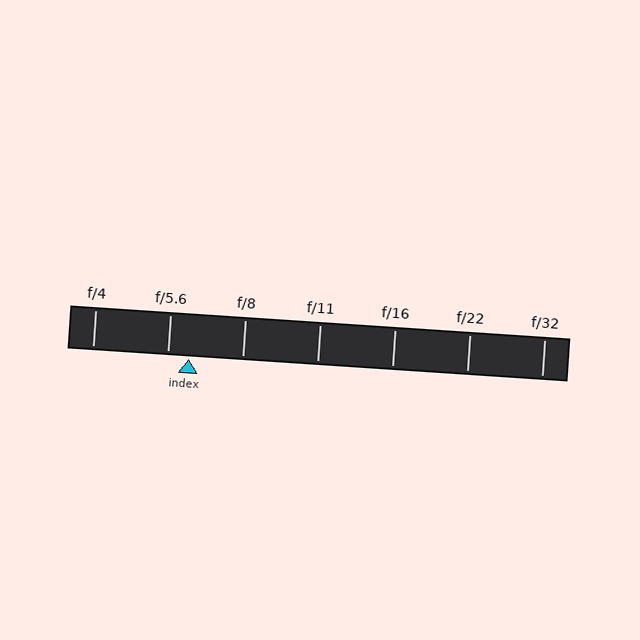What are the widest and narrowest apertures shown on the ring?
The widest aperture shown is f/4 and the narrowest is f/32.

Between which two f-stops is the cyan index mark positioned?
The index mark is between f/5.6 and f/8.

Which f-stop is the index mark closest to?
The index mark is closest to f/5.6.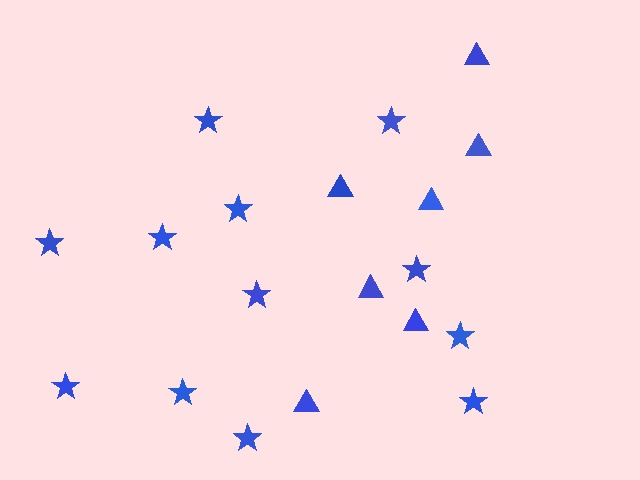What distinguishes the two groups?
There are 2 groups: one group of stars (12) and one group of triangles (7).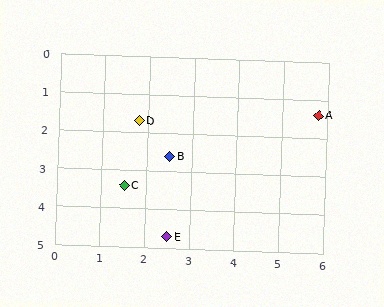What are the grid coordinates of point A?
Point A is at approximately (5.8, 1.4).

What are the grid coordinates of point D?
Point D is at approximately (1.8, 1.7).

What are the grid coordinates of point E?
Point E is at approximately (2.5, 4.7).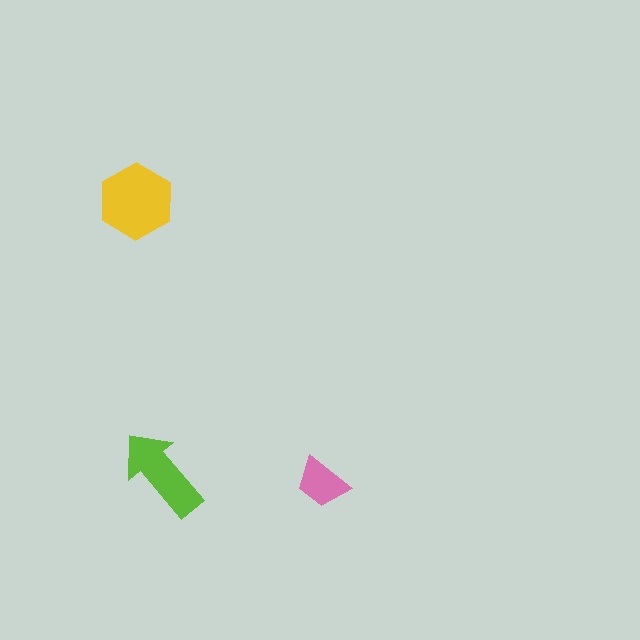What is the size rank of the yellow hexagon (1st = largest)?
1st.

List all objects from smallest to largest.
The pink trapezoid, the lime arrow, the yellow hexagon.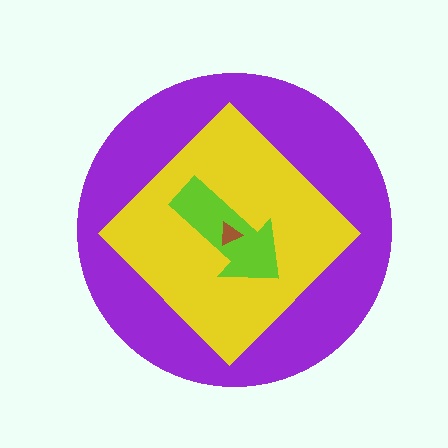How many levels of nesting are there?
4.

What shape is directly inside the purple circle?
The yellow diamond.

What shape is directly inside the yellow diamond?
The lime arrow.